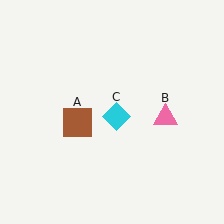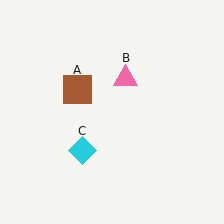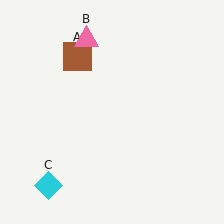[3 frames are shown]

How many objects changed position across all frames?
3 objects changed position: brown square (object A), pink triangle (object B), cyan diamond (object C).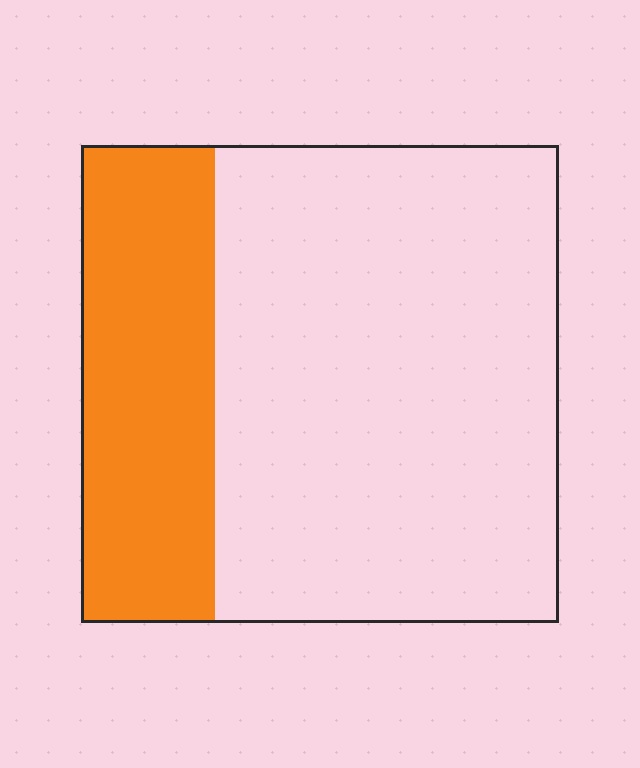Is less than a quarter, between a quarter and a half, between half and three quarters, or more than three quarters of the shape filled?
Between a quarter and a half.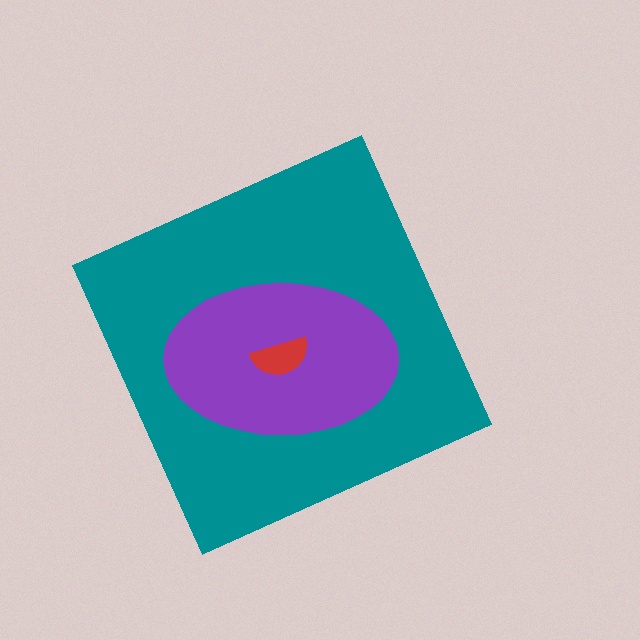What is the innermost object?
The red semicircle.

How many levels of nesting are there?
3.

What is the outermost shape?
The teal diamond.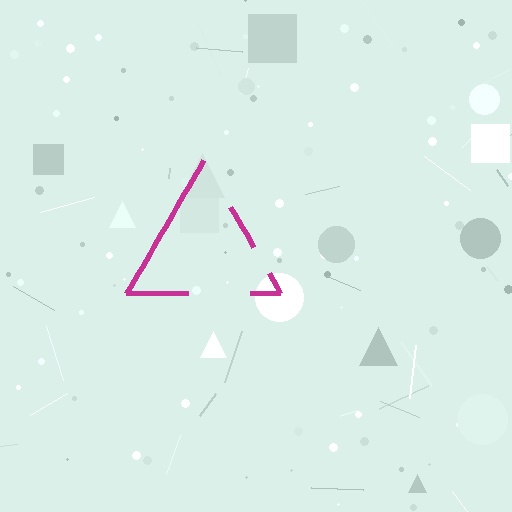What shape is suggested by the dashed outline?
The dashed outline suggests a triangle.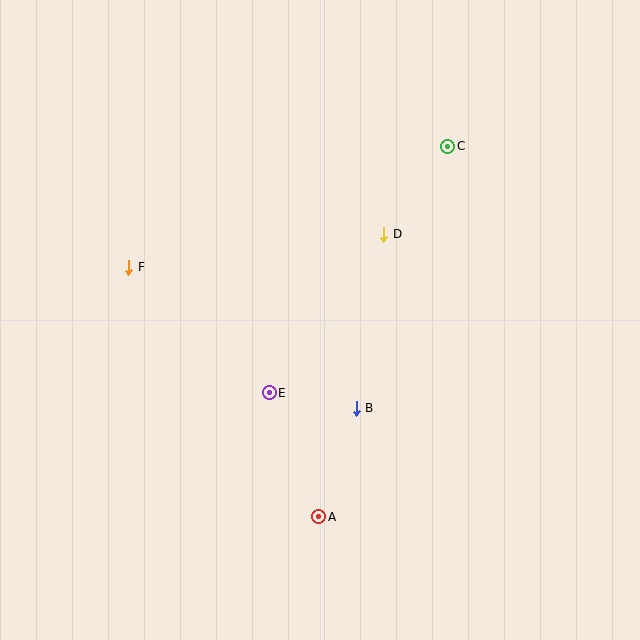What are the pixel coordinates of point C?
Point C is at (448, 146).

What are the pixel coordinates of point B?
Point B is at (356, 408).